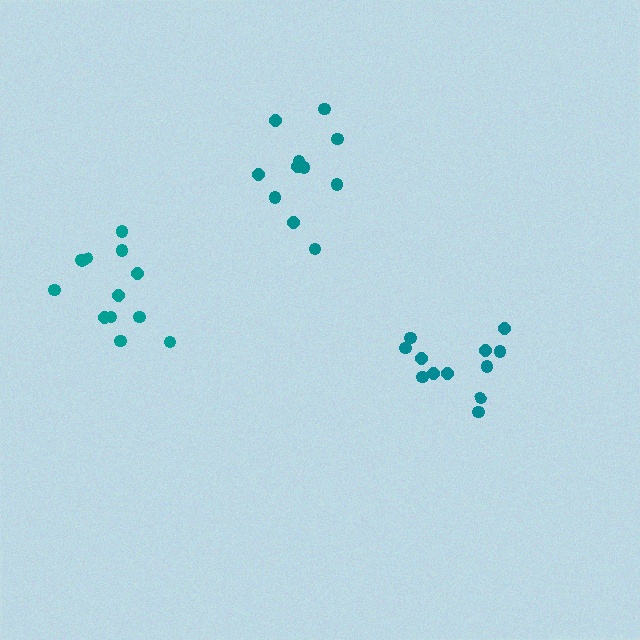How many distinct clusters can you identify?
There are 3 distinct clusters.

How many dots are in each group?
Group 1: 13 dots, Group 2: 11 dots, Group 3: 12 dots (36 total).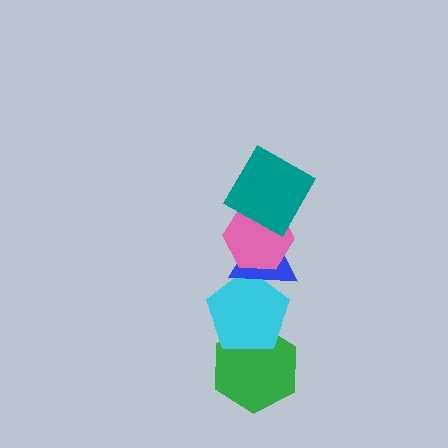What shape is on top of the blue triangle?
The pink hexagon is on top of the blue triangle.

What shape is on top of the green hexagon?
The cyan pentagon is on top of the green hexagon.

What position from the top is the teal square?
The teal square is 1st from the top.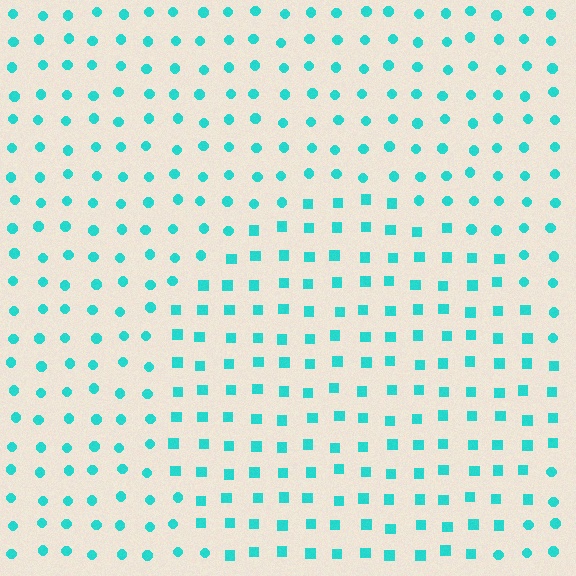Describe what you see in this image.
The image is filled with small cyan elements arranged in a uniform grid. A circle-shaped region contains squares, while the surrounding area contains circles. The boundary is defined purely by the change in element shape.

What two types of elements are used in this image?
The image uses squares inside the circle region and circles outside it.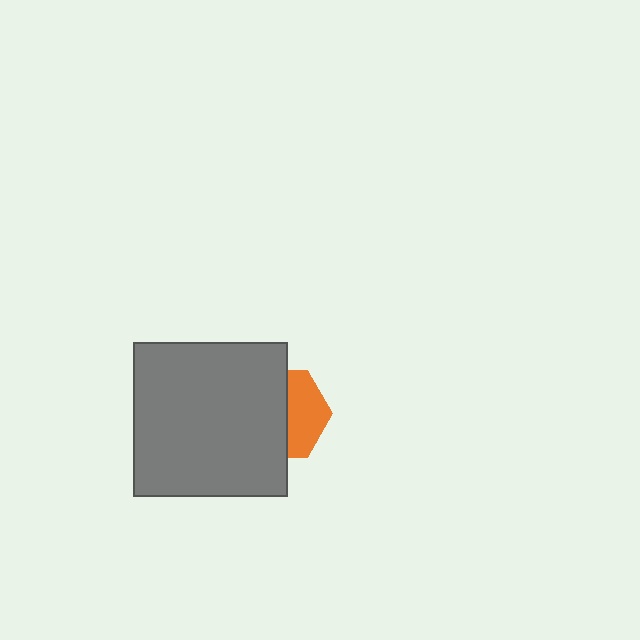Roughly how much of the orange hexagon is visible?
A small part of it is visible (roughly 43%).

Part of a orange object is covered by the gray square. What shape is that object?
It is a hexagon.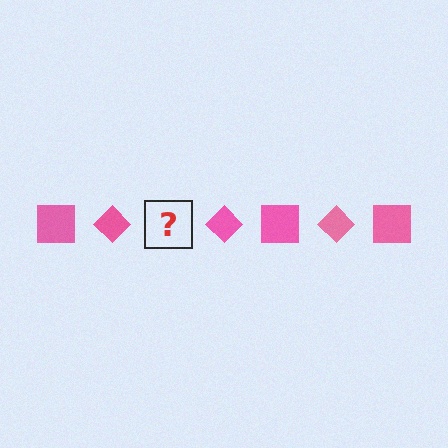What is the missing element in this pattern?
The missing element is a pink square.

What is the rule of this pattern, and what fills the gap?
The rule is that the pattern cycles through square, diamond shapes in pink. The gap should be filled with a pink square.